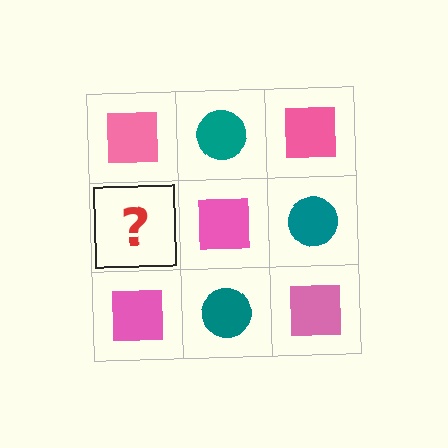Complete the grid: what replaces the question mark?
The question mark should be replaced with a teal circle.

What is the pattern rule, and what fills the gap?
The rule is that it alternates pink square and teal circle in a checkerboard pattern. The gap should be filled with a teal circle.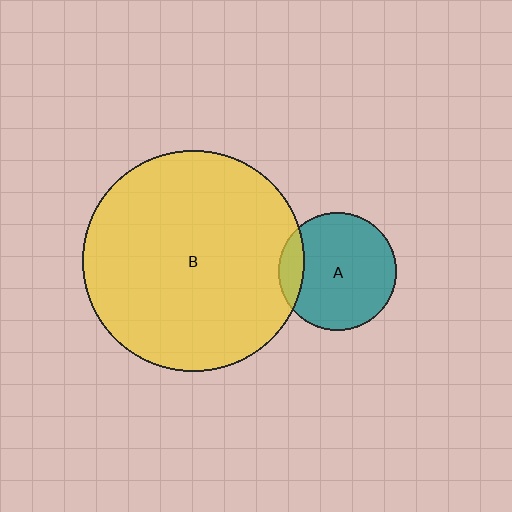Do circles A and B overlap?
Yes.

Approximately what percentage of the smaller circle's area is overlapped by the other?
Approximately 15%.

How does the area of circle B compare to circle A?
Approximately 3.5 times.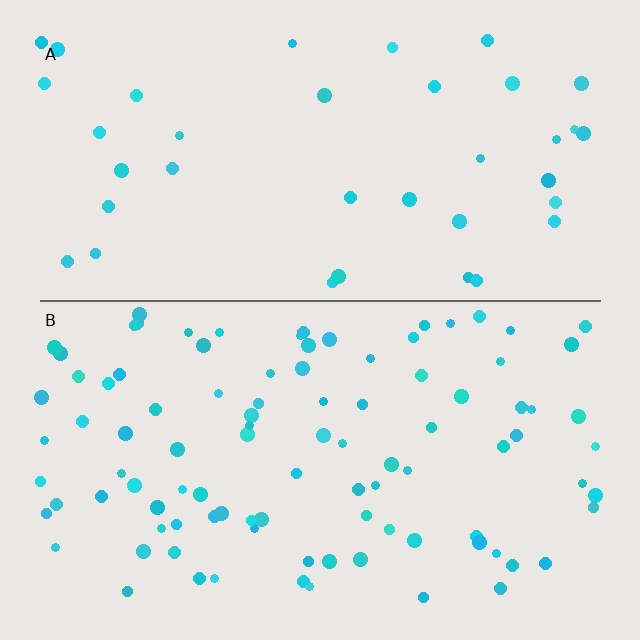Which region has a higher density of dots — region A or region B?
B (the bottom).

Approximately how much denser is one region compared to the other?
Approximately 2.6× — region B over region A.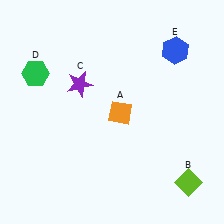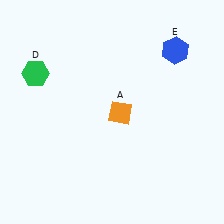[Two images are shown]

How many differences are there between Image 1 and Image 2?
There are 2 differences between the two images.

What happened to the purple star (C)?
The purple star (C) was removed in Image 2. It was in the top-left area of Image 1.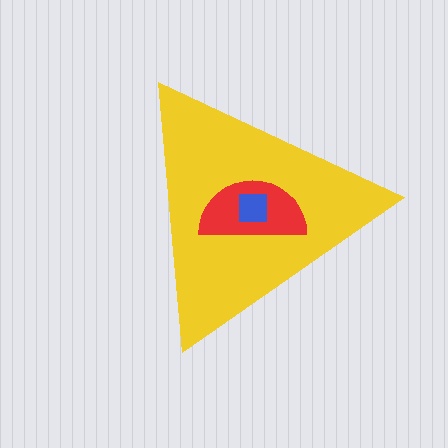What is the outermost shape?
The yellow triangle.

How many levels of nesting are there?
3.